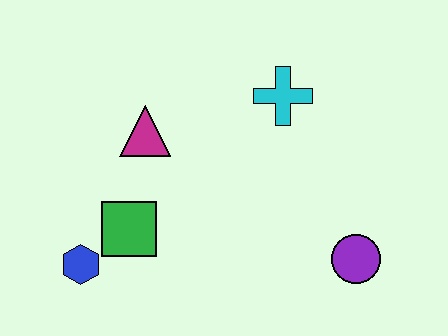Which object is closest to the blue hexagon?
The green square is closest to the blue hexagon.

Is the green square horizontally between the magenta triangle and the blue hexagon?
Yes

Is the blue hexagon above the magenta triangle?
No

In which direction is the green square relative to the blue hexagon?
The green square is to the right of the blue hexagon.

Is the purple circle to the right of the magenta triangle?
Yes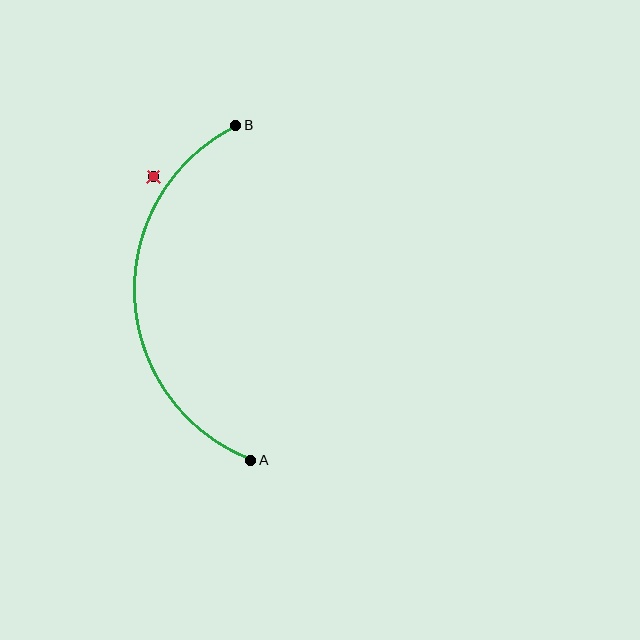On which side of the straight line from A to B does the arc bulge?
The arc bulges to the left of the straight line connecting A and B.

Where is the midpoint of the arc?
The arc midpoint is the point on the curve farthest from the straight line joining A and B. It sits to the left of that line.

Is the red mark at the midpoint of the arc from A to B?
No — the red mark does not lie on the arc at all. It sits slightly outside the curve.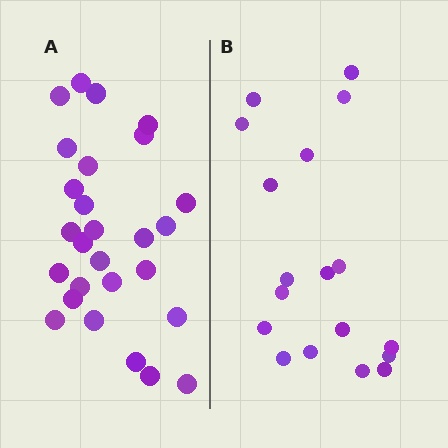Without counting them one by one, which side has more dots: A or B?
Region A (the left region) has more dots.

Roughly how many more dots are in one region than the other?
Region A has roughly 8 or so more dots than region B.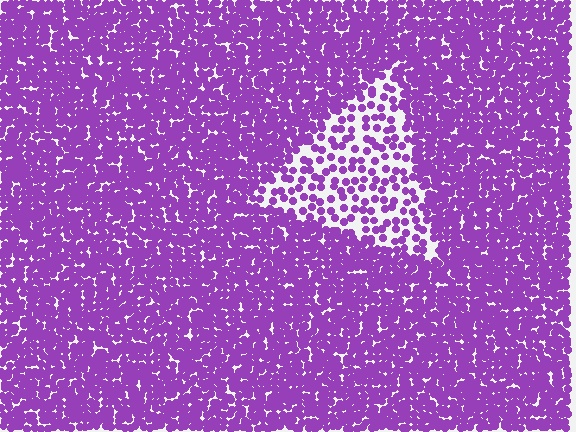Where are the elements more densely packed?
The elements are more densely packed outside the triangle boundary.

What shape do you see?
I see a triangle.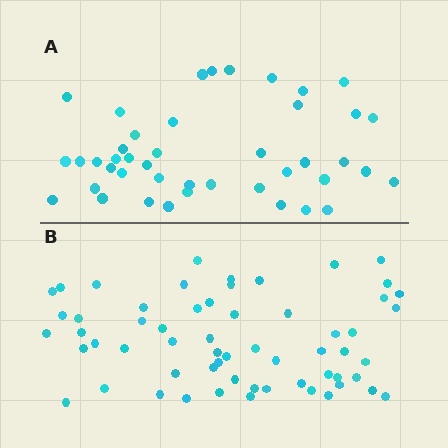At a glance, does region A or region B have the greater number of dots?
Region B (the bottom region) has more dots.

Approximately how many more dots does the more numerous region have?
Region B has approximately 15 more dots than region A.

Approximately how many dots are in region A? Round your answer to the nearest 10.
About 40 dots. (The exact count is 43, which rounds to 40.)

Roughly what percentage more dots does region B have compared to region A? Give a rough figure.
About 40% more.